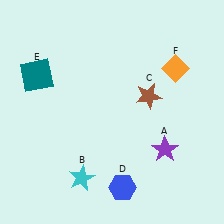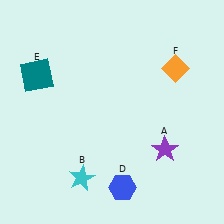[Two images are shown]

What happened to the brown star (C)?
The brown star (C) was removed in Image 2. It was in the top-right area of Image 1.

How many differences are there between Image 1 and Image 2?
There is 1 difference between the two images.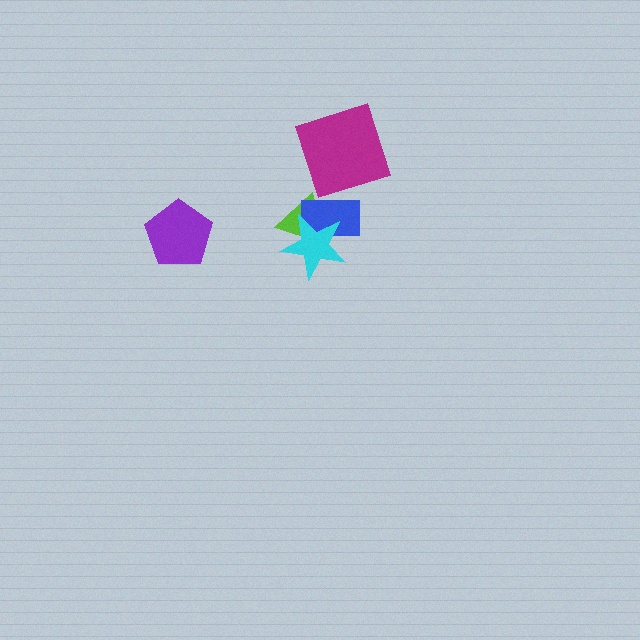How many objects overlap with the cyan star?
2 objects overlap with the cyan star.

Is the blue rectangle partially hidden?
Yes, it is partially covered by another shape.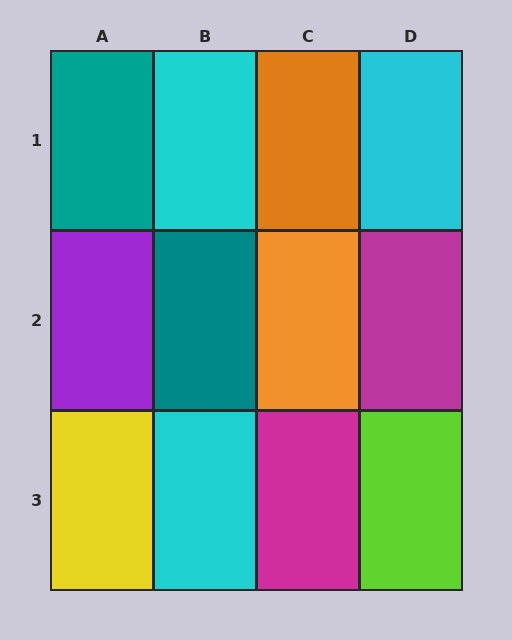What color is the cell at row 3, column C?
Magenta.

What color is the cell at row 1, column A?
Teal.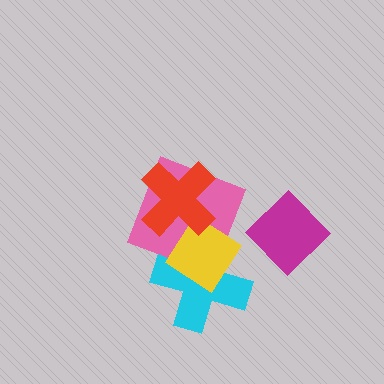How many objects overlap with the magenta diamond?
0 objects overlap with the magenta diamond.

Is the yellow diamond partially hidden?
Yes, it is partially covered by another shape.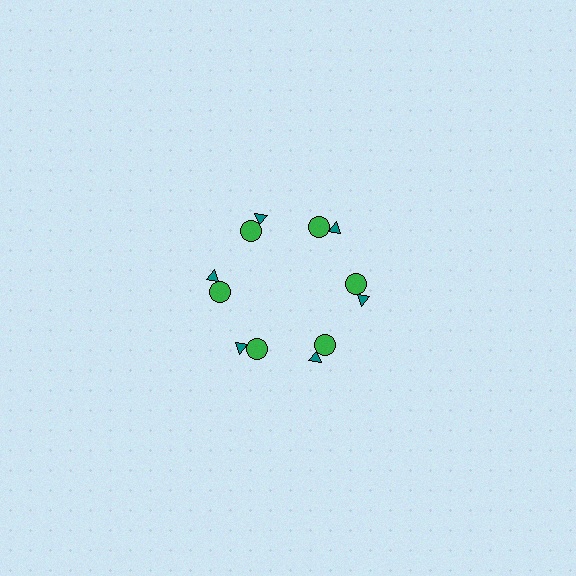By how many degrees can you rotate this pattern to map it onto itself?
The pattern maps onto itself every 60 degrees of rotation.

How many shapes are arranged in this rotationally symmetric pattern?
There are 12 shapes, arranged in 6 groups of 2.